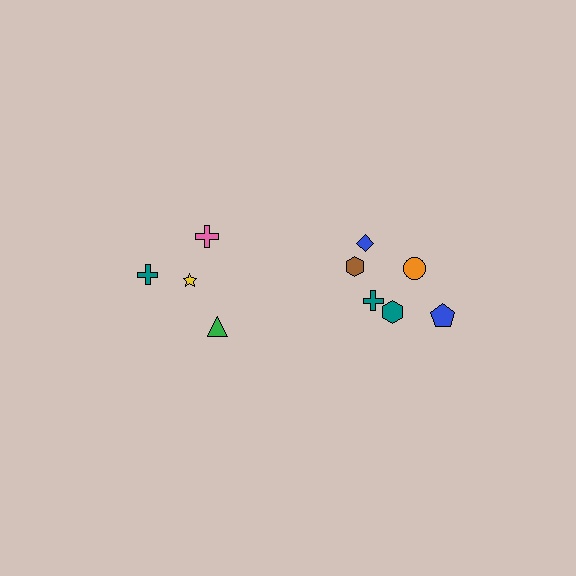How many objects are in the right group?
There are 6 objects.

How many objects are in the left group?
There are 4 objects.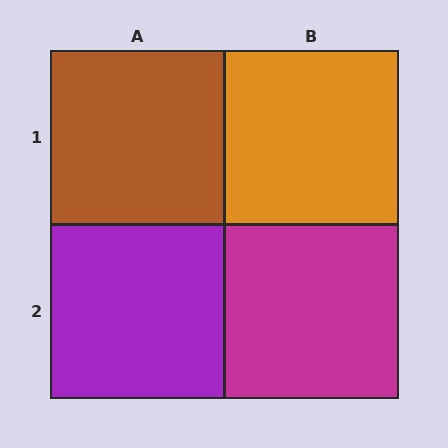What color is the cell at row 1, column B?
Orange.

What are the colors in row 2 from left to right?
Purple, magenta.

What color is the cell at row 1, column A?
Brown.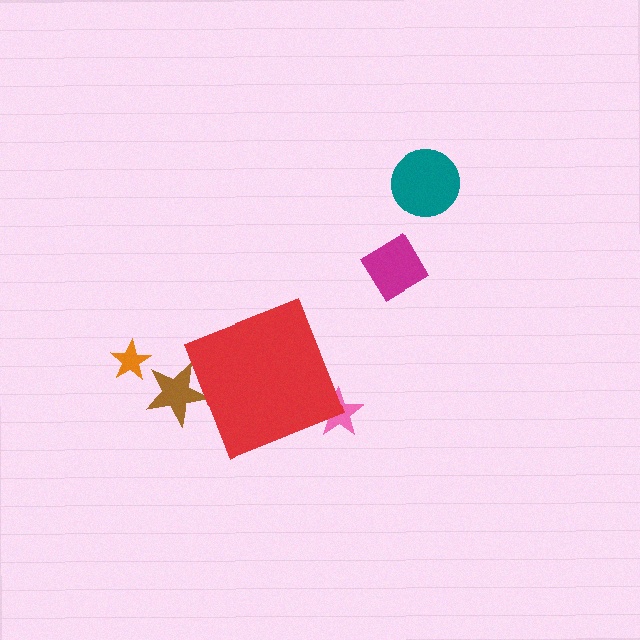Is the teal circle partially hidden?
No, the teal circle is fully visible.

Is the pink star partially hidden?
Yes, the pink star is partially hidden behind the red diamond.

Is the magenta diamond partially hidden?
No, the magenta diamond is fully visible.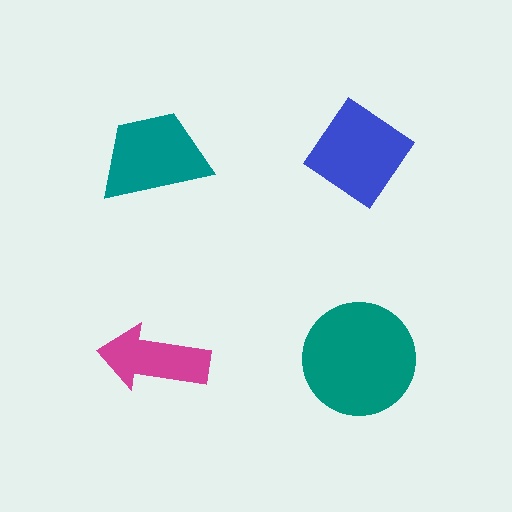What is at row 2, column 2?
A teal circle.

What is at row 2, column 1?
A magenta arrow.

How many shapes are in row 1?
2 shapes.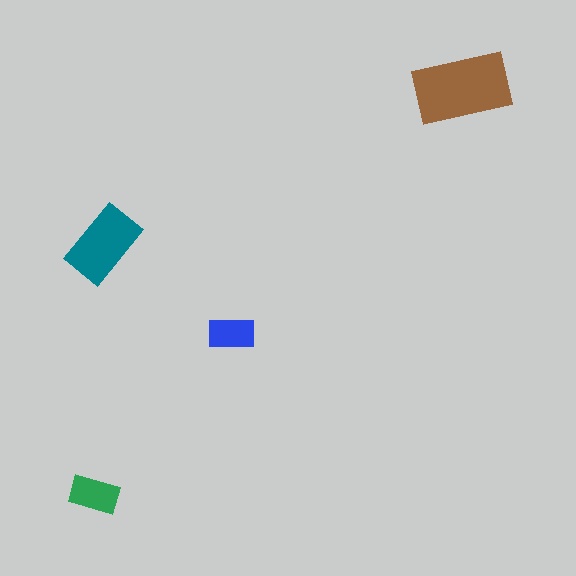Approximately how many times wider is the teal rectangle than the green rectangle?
About 1.5 times wider.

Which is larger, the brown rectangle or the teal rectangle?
The brown one.